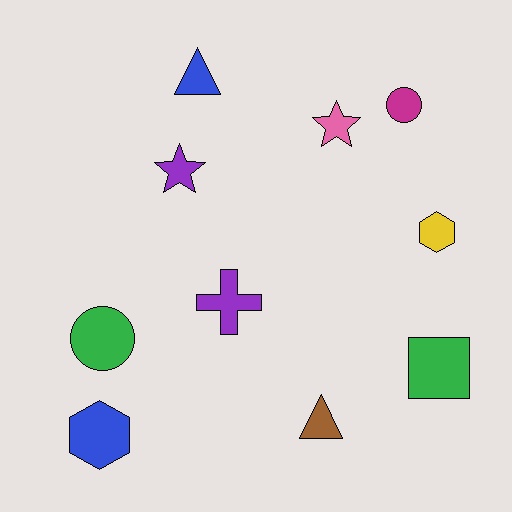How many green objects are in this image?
There are 2 green objects.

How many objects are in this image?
There are 10 objects.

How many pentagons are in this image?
There are no pentagons.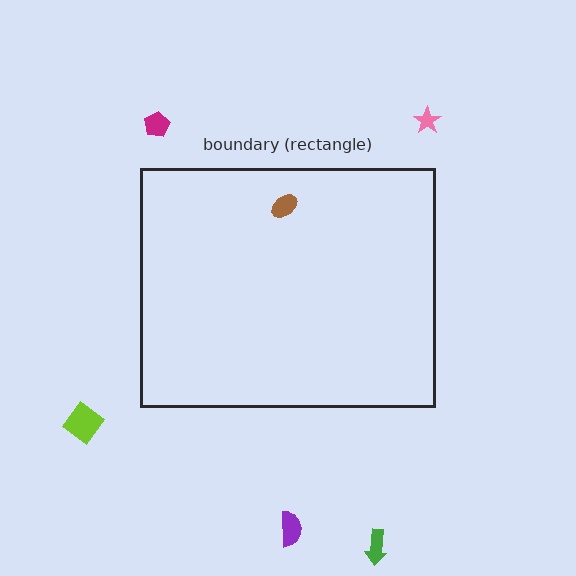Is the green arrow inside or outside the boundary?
Outside.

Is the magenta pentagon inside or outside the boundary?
Outside.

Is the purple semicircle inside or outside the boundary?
Outside.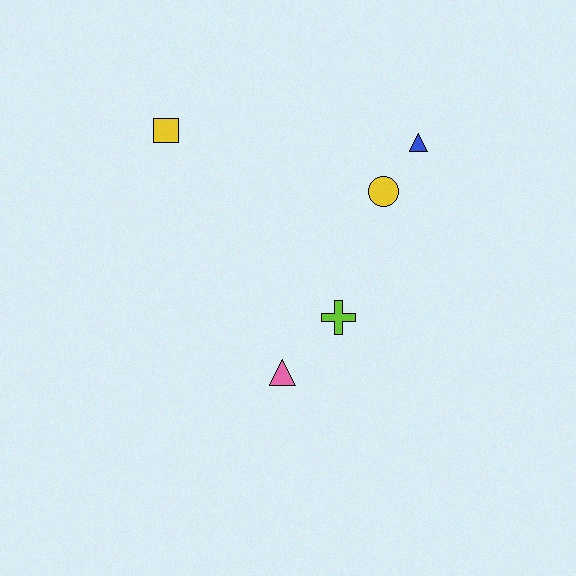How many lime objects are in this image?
There is 1 lime object.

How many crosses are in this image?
There is 1 cross.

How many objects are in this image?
There are 5 objects.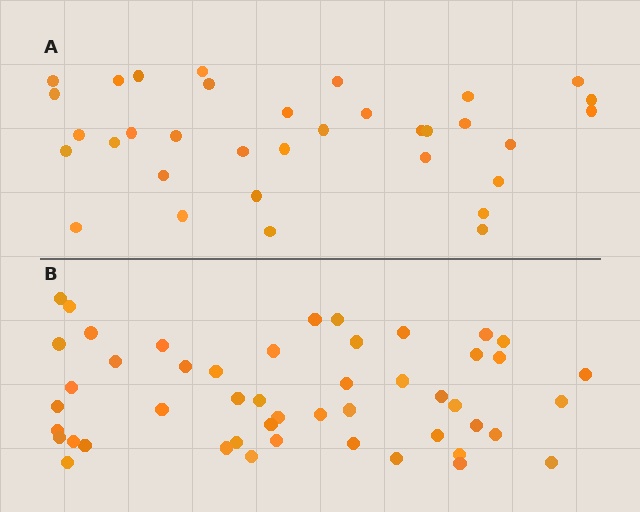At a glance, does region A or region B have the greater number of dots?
Region B (the bottom region) has more dots.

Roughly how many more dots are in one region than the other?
Region B has approximately 15 more dots than region A.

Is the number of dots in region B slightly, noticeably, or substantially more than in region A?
Region B has noticeably more, but not dramatically so. The ratio is roughly 1.4 to 1.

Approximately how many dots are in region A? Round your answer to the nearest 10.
About 30 dots. (The exact count is 34, which rounds to 30.)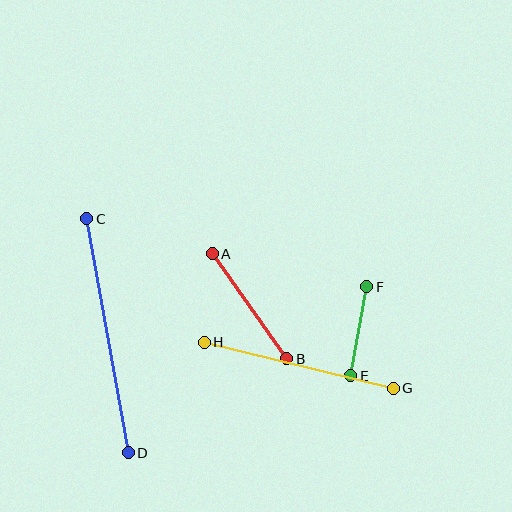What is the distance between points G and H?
The distance is approximately 195 pixels.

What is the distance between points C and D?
The distance is approximately 238 pixels.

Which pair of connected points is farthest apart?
Points C and D are farthest apart.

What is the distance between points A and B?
The distance is approximately 129 pixels.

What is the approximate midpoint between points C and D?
The midpoint is at approximately (107, 336) pixels.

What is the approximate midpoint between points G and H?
The midpoint is at approximately (299, 365) pixels.